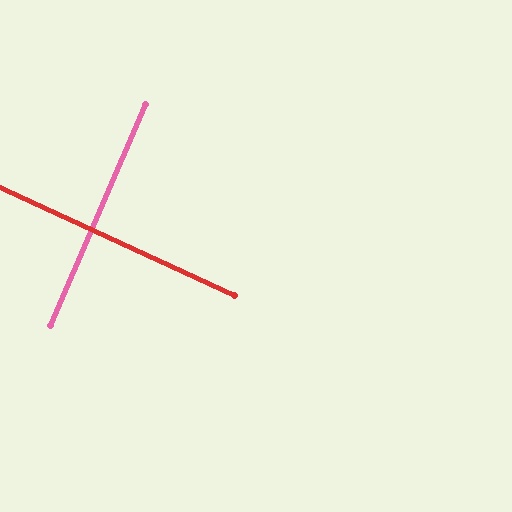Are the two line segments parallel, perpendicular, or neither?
Perpendicular — they meet at approximately 89°.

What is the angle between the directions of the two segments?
Approximately 89 degrees.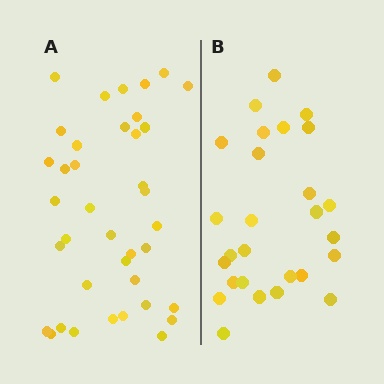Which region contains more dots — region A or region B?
Region A (the left region) has more dots.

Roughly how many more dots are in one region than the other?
Region A has roughly 12 or so more dots than region B.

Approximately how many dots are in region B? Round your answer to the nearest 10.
About 30 dots. (The exact count is 27, which rounds to 30.)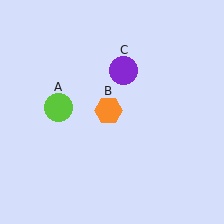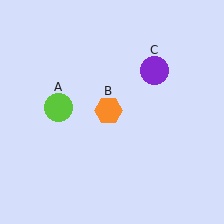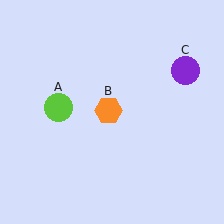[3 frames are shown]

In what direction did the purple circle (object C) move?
The purple circle (object C) moved right.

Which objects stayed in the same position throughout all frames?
Lime circle (object A) and orange hexagon (object B) remained stationary.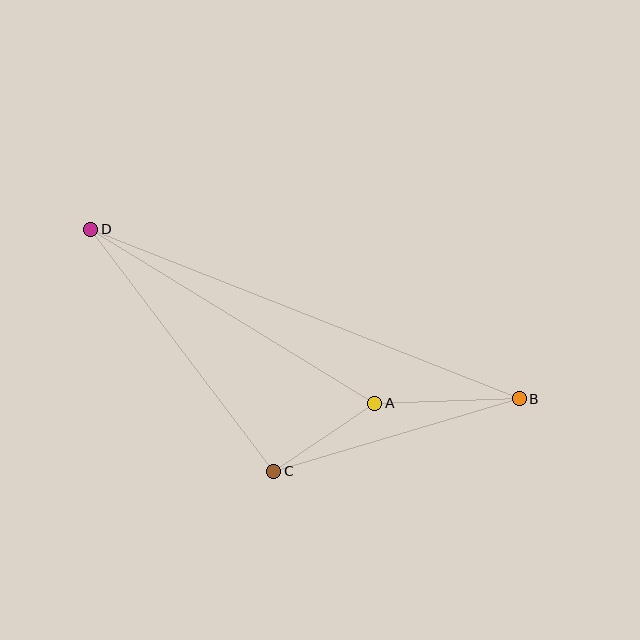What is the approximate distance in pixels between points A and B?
The distance between A and B is approximately 144 pixels.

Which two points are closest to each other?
Points A and C are closest to each other.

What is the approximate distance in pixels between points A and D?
The distance between A and D is approximately 333 pixels.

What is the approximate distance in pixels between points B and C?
The distance between B and C is approximately 256 pixels.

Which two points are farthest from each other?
Points B and D are farthest from each other.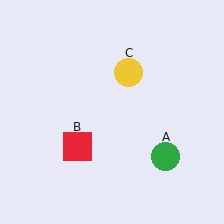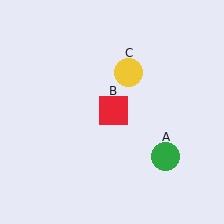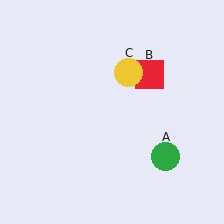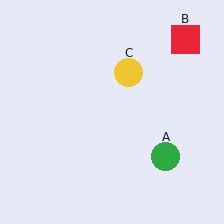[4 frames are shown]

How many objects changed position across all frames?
1 object changed position: red square (object B).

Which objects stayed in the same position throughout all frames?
Green circle (object A) and yellow circle (object C) remained stationary.